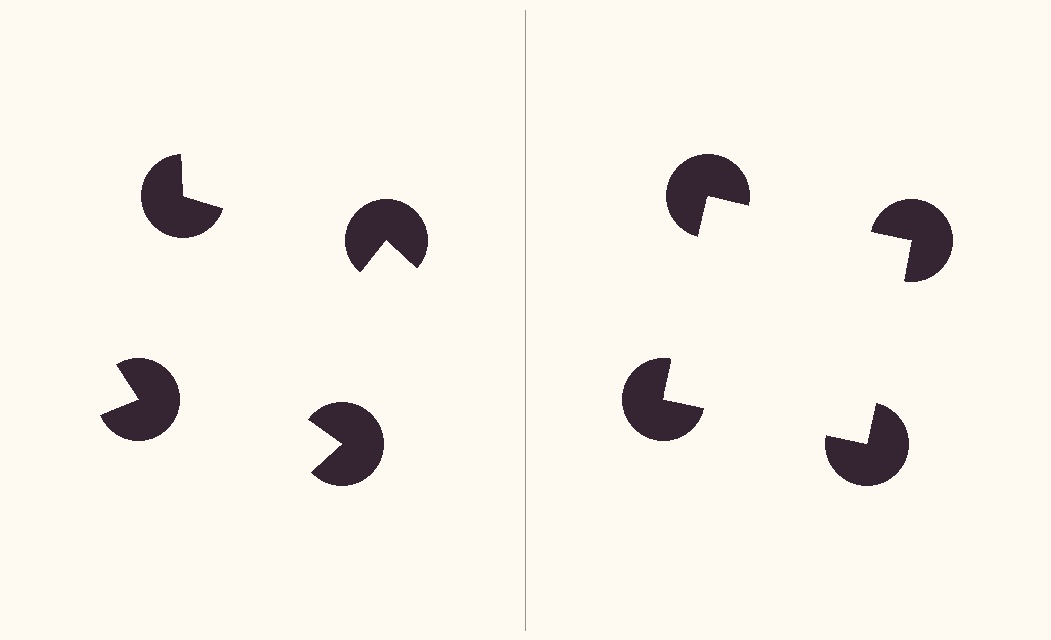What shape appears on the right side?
An illusory square.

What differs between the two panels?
The pac-man discs are positioned identically on both sides; only the wedge orientations differ. On the right they align to a square; on the left they are misaligned.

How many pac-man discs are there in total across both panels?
8 — 4 on each side.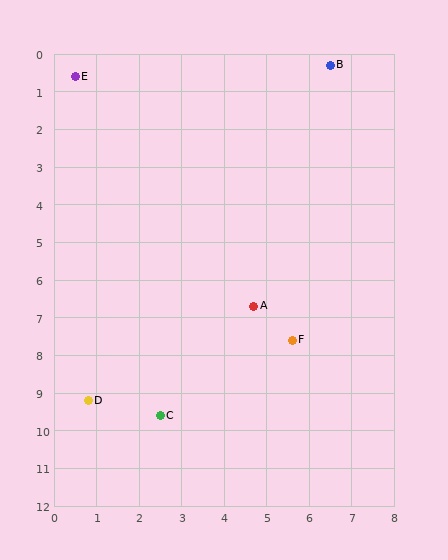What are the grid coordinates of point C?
Point C is at approximately (2.5, 9.6).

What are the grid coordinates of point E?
Point E is at approximately (0.5, 0.6).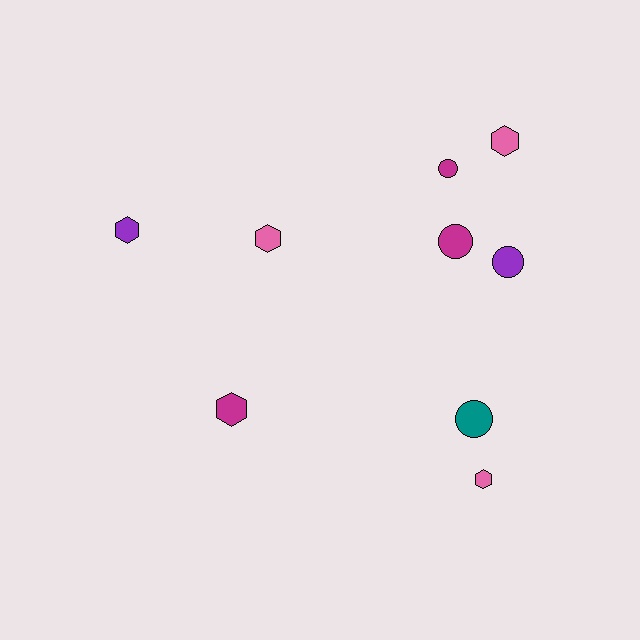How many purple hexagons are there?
There is 1 purple hexagon.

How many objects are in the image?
There are 9 objects.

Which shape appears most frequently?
Hexagon, with 5 objects.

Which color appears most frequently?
Pink, with 3 objects.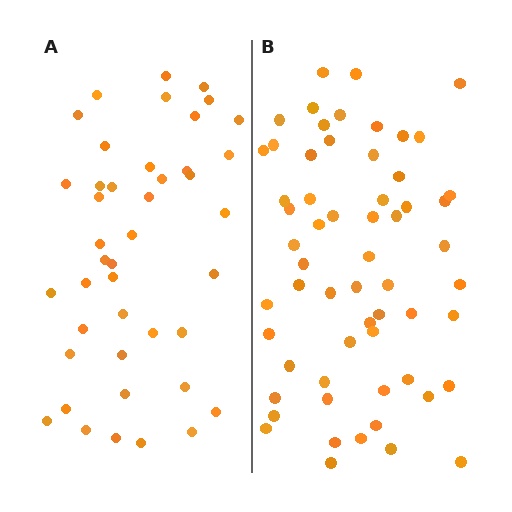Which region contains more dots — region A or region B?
Region B (the right region) has more dots.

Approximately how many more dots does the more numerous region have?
Region B has approximately 15 more dots than region A.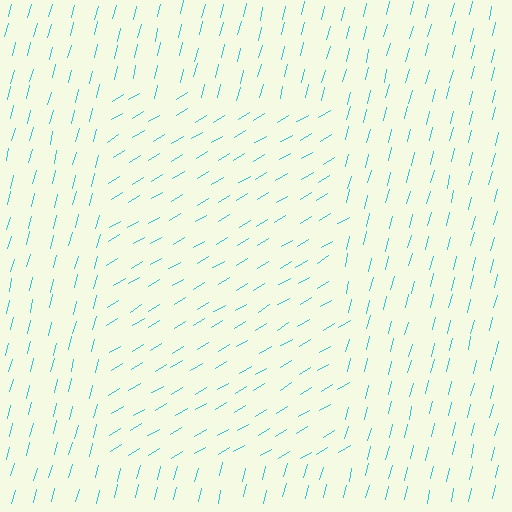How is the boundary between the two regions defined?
The boundary is defined purely by a change in line orientation (approximately 45 degrees difference). All lines are the same color and thickness.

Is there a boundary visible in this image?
Yes, there is a texture boundary formed by a change in line orientation.